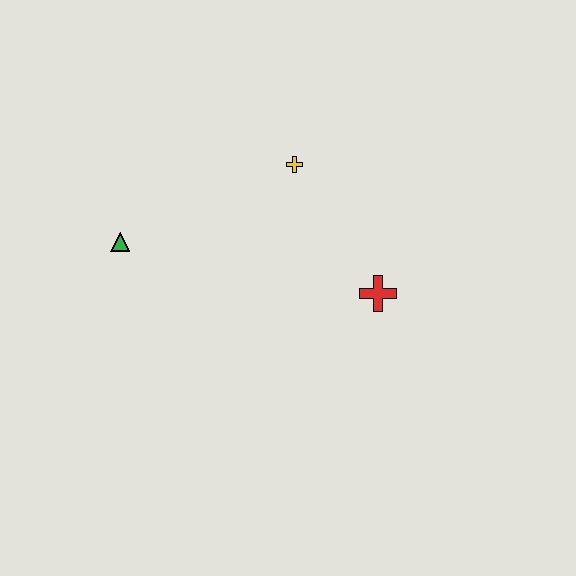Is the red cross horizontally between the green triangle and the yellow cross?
No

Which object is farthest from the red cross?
The green triangle is farthest from the red cross.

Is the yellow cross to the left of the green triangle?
No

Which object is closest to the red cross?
The yellow cross is closest to the red cross.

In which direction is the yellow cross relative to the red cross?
The yellow cross is above the red cross.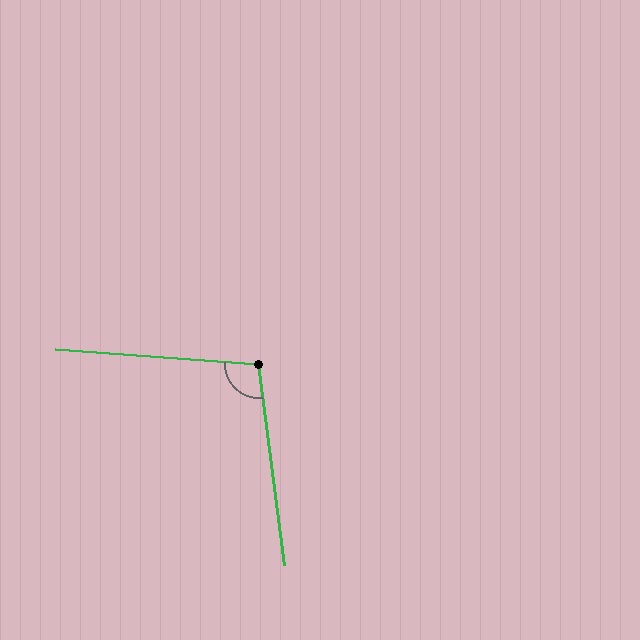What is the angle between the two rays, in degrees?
Approximately 101 degrees.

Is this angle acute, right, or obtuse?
It is obtuse.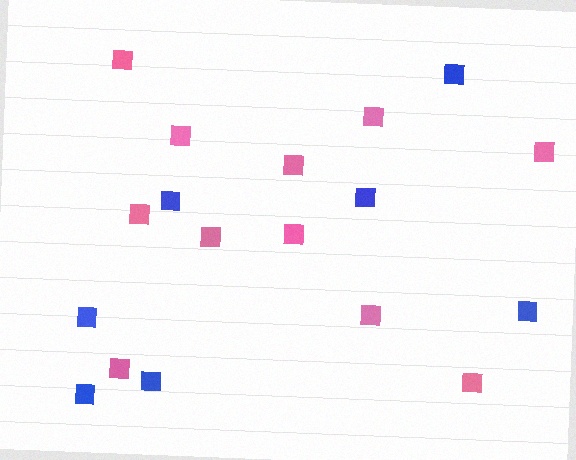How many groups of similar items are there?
There are 2 groups: one group of blue squares (7) and one group of pink squares (11).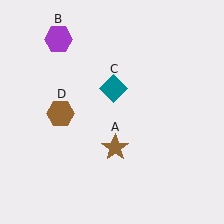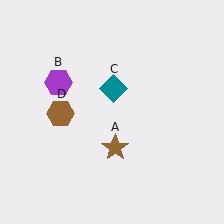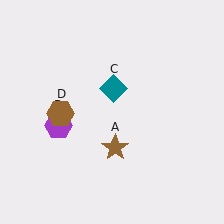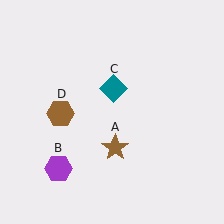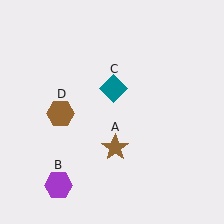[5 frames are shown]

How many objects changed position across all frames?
1 object changed position: purple hexagon (object B).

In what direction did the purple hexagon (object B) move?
The purple hexagon (object B) moved down.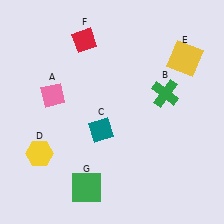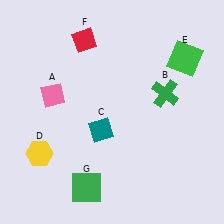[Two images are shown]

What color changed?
The square (E) changed from yellow in Image 1 to green in Image 2.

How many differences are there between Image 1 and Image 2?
There is 1 difference between the two images.